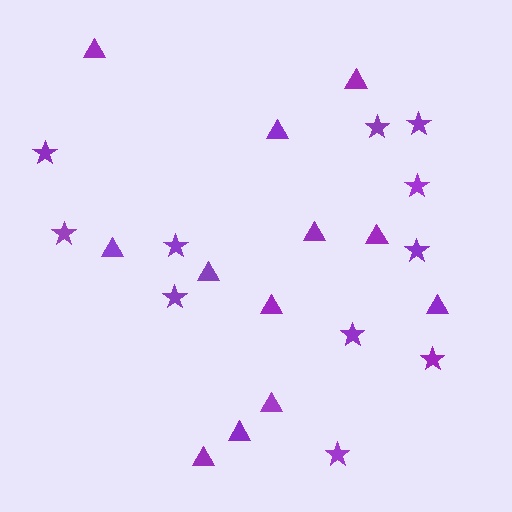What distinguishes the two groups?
There are 2 groups: one group of stars (11) and one group of triangles (12).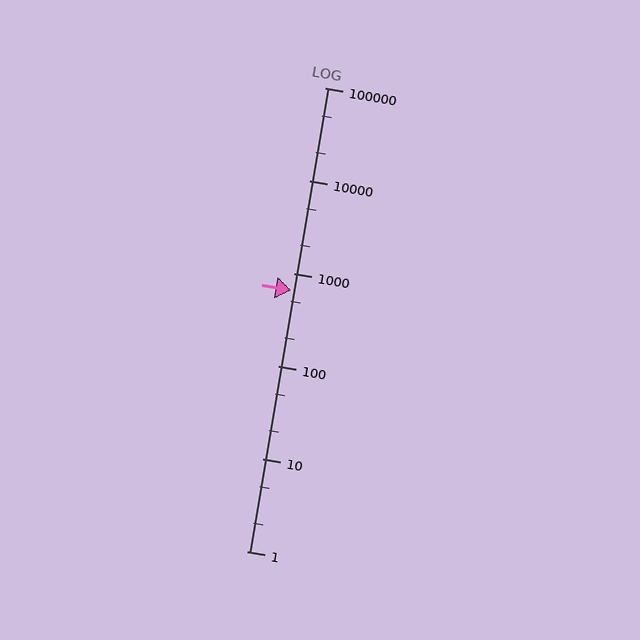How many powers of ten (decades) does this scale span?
The scale spans 5 decades, from 1 to 100000.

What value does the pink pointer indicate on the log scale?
The pointer indicates approximately 650.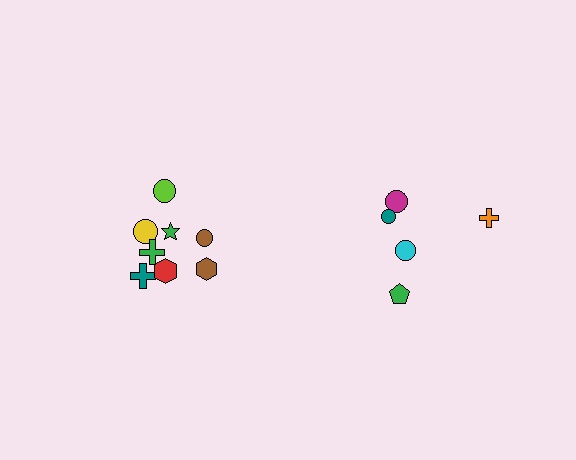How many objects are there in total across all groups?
There are 13 objects.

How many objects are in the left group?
There are 8 objects.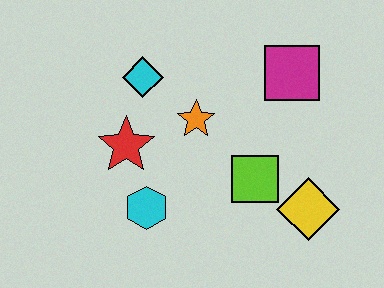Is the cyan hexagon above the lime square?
No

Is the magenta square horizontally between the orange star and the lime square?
No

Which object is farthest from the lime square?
The cyan diamond is farthest from the lime square.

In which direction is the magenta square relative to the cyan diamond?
The magenta square is to the right of the cyan diamond.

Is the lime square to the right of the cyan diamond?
Yes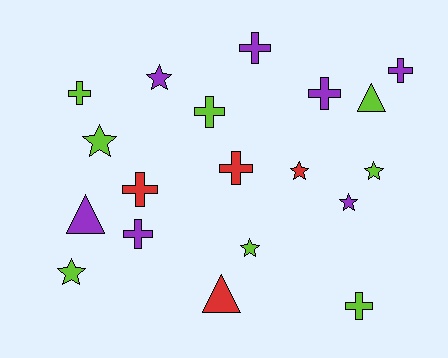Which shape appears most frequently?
Cross, with 9 objects.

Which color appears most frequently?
Lime, with 8 objects.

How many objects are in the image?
There are 19 objects.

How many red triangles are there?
There is 1 red triangle.